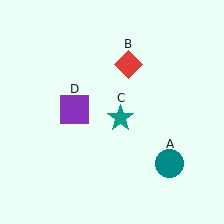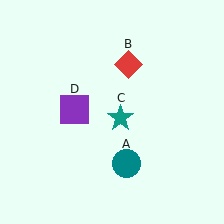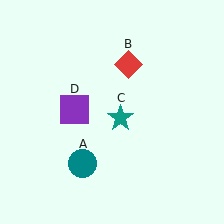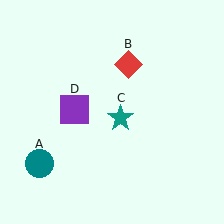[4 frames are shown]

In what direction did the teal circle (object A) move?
The teal circle (object A) moved left.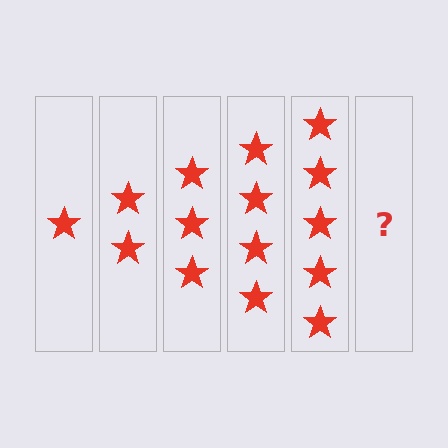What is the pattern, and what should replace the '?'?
The pattern is that each step adds one more star. The '?' should be 6 stars.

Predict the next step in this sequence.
The next step is 6 stars.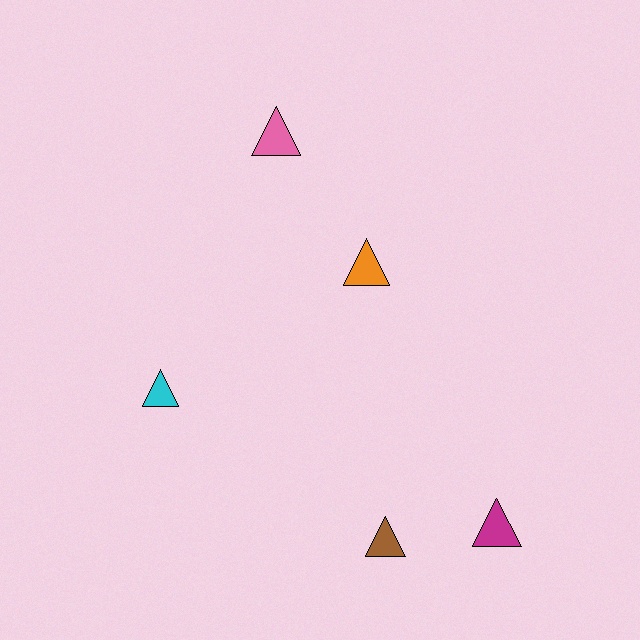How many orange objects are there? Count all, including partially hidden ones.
There is 1 orange object.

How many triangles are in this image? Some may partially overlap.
There are 5 triangles.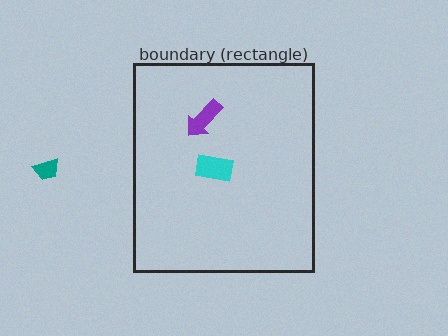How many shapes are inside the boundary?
2 inside, 1 outside.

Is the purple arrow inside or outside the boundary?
Inside.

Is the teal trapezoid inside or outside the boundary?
Outside.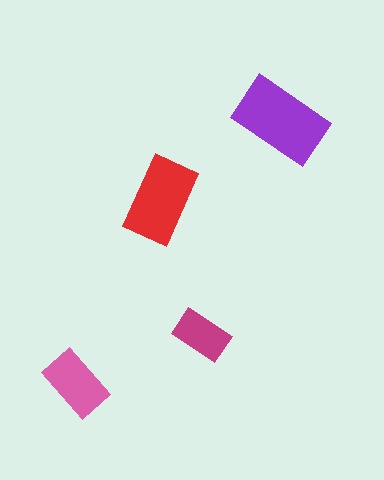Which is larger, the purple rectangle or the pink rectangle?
The purple one.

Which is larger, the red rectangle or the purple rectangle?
The purple one.